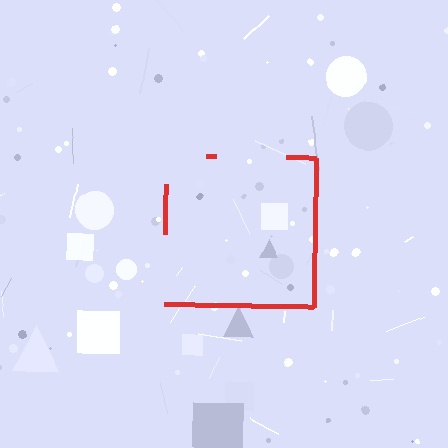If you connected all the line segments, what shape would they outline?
They would outline a square.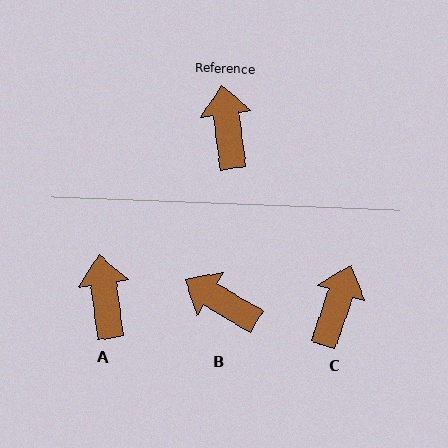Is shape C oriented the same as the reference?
No, it is off by about 27 degrees.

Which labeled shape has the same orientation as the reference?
A.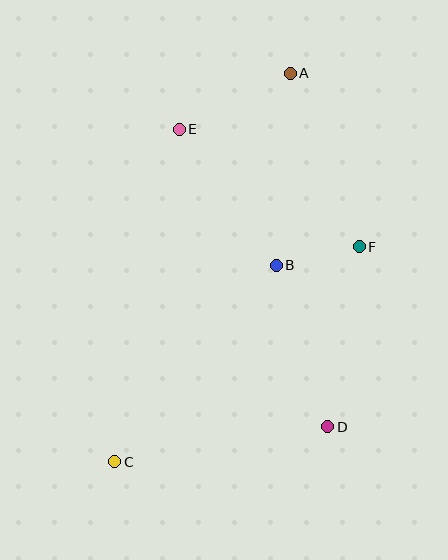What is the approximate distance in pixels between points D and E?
The distance between D and E is approximately 333 pixels.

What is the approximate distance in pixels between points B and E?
The distance between B and E is approximately 167 pixels.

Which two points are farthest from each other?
Points A and C are farthest from each other.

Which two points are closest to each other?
Points B and F are closest to each other.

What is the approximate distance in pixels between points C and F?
The distance between C and F is approximately 326 pixels.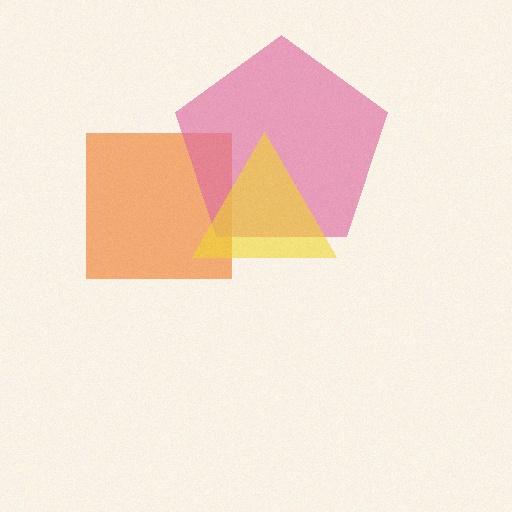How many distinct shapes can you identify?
There are 3 distinct shapes: an orange square, a pink pentagon, a yellow triangle.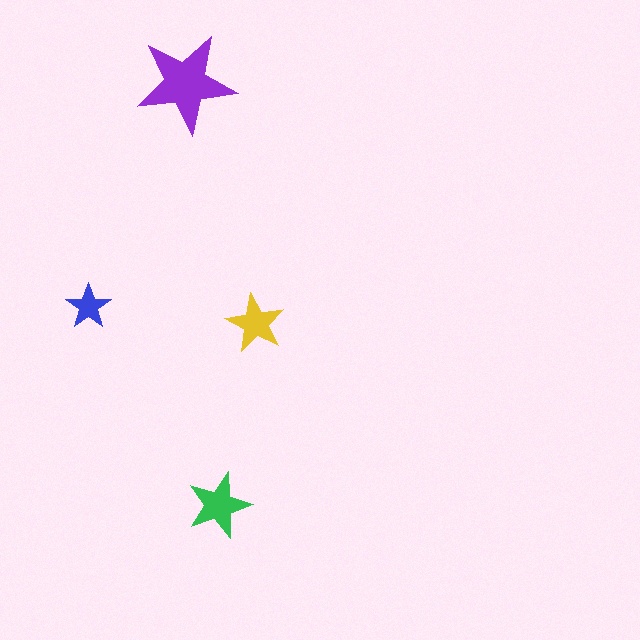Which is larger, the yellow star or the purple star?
The purple one.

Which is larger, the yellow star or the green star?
The green one.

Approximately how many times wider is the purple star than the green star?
About 1.5 times wider.